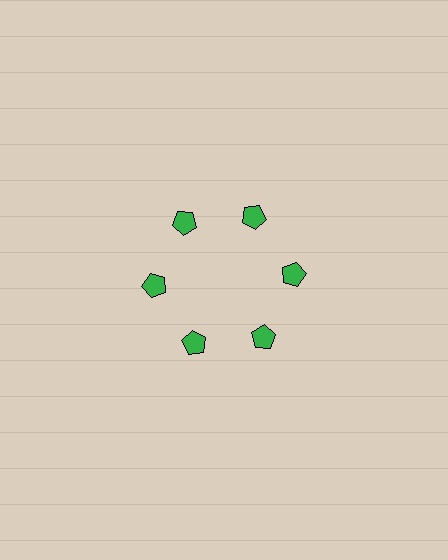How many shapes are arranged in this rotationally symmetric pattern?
There are 6 shapes, arranged in 6 groups of 1.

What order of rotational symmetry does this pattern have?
This pattern has 6-fold rotational symmetry.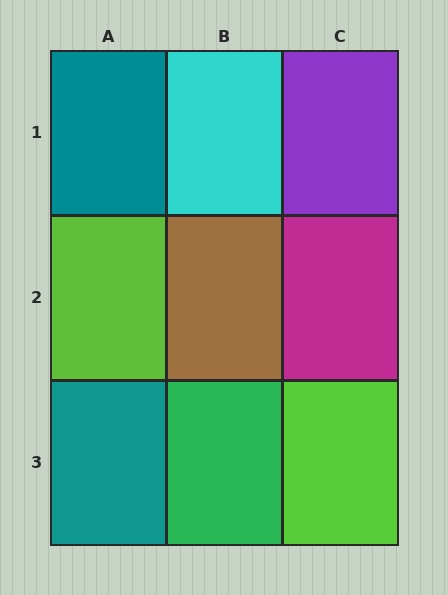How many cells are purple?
1 cell is purple.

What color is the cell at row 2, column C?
Magenta.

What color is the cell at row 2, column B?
Brown.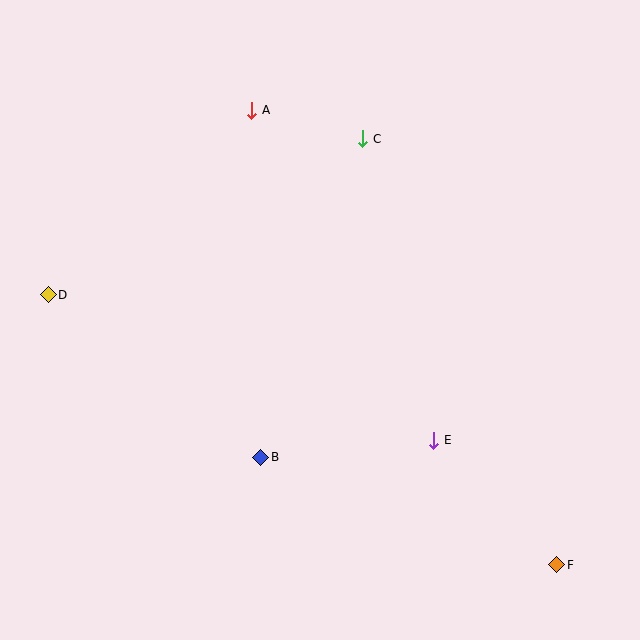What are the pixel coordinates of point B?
Point B is at (261, 457).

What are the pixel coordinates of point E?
Point E is at (434, 440).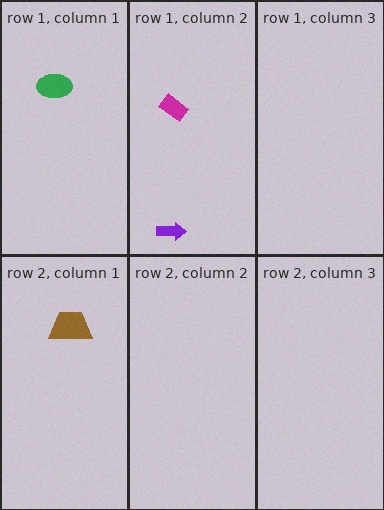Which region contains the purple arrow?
The row 1, column 2 region.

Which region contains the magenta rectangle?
The row 1, column 2 region.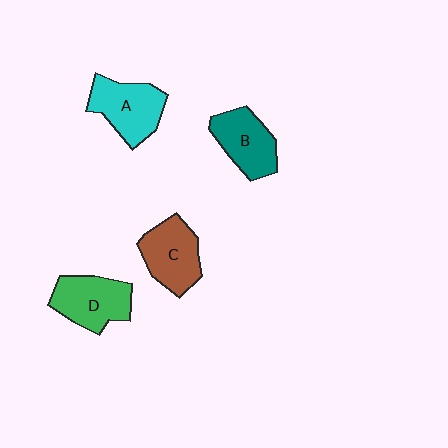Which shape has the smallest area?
Shape B (teal).